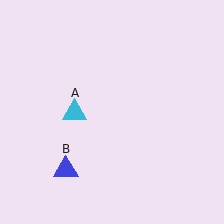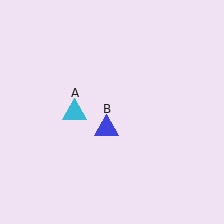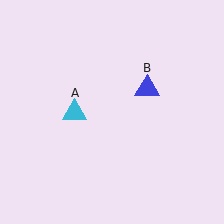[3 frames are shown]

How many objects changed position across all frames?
1 object changed position: blue triangle (object B).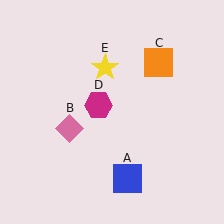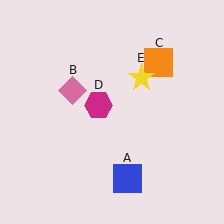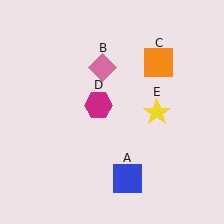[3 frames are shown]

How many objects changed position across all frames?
2 objects changed position: pink diamond (object B), yellow star (object E).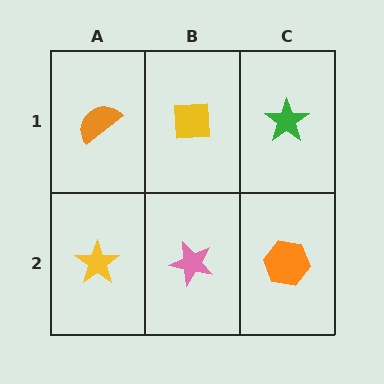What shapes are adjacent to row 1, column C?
An orange hexagon (row 2, column C), a yellow square (row 1, column B).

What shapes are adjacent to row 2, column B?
A yellow square (row 1, column B), a yellow star (row 2, column A), an orange hexagon (row 2, column C).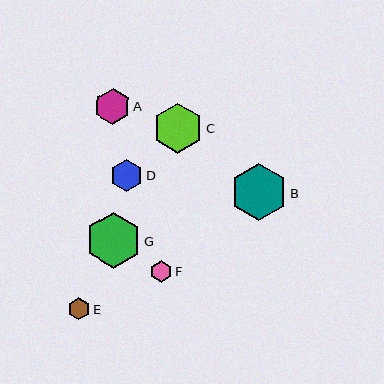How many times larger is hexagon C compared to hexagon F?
Hexagon C is approximately 2.3 times the size of hexagon F.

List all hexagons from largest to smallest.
From largest to smallest: B, G, C, A, D, F, E.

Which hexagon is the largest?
Hexagon B is the largest with a size of approximately 56 pixels.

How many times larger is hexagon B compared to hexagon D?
Hexagon B is approximately 1.8 times the size of hexagon D.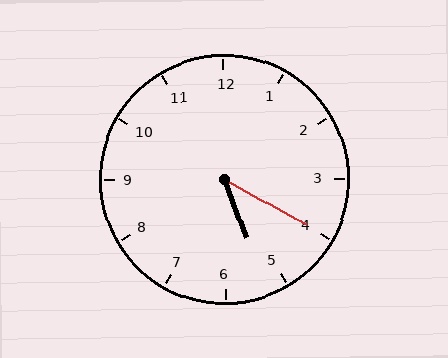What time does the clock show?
5:20.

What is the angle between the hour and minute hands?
Approximately 40 degrees.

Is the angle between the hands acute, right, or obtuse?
It is acute.